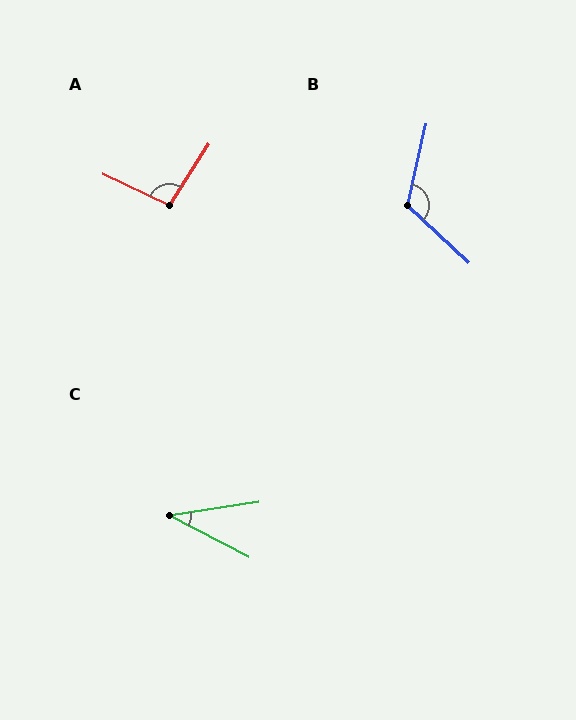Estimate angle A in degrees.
Approximately 98 degrees.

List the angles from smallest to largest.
C (36°), A (98°), B (120°).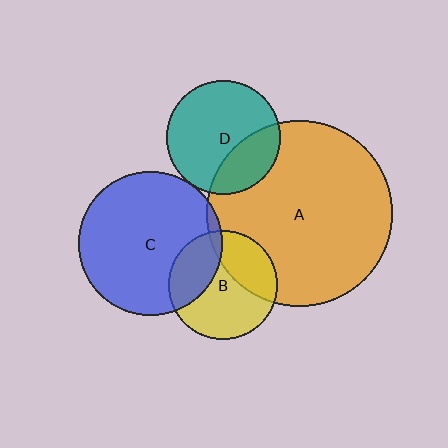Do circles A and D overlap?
Yes.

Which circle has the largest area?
Circle A (orange).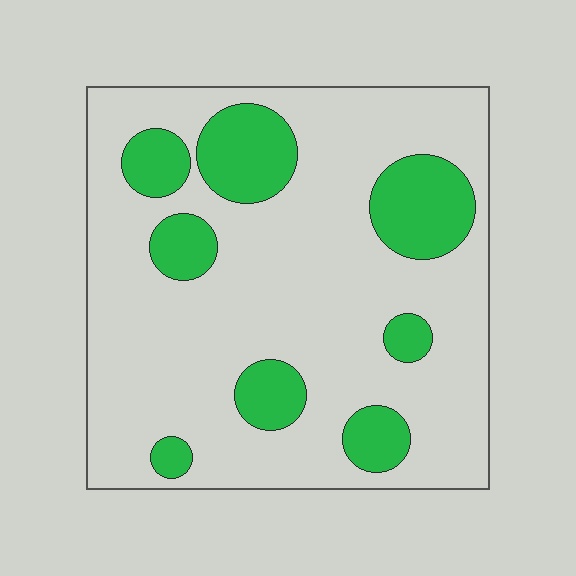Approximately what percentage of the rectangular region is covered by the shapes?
Approximately 20%.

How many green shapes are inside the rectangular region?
8.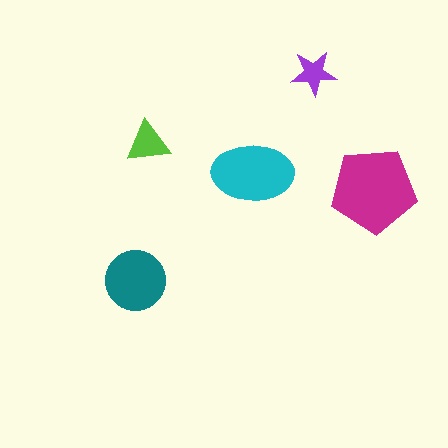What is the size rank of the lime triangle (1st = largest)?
4th.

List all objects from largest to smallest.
The magenta pentagon, the cyan ellipse, the teal circle, the lime triangle, the purple star.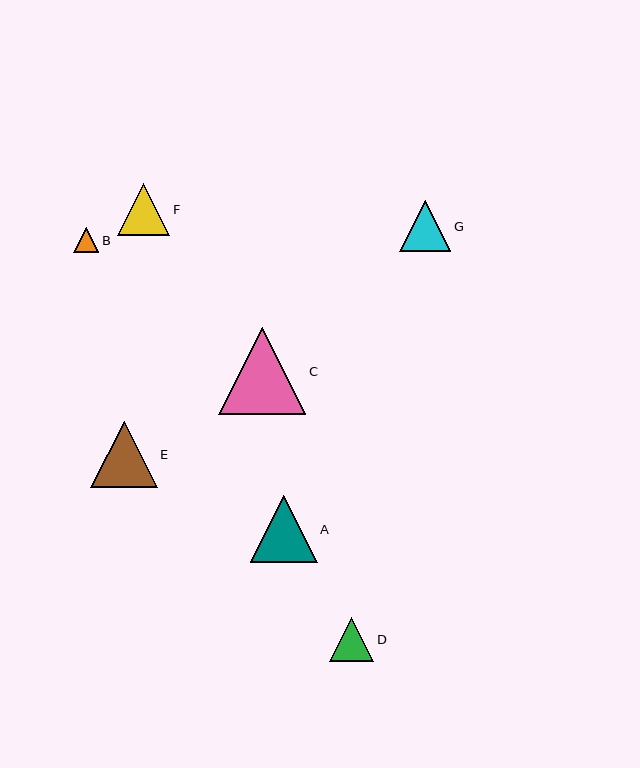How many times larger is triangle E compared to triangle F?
Triangle E is approximately 1.3 times the size of triangle F.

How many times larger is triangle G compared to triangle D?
Triangle G is approximately 1.2 times the size of triangle D.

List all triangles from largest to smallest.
From largest to smallest: C, A, E, F, G, D, B.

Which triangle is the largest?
Triangle C is the largest with a size of approximately 87 pixels.